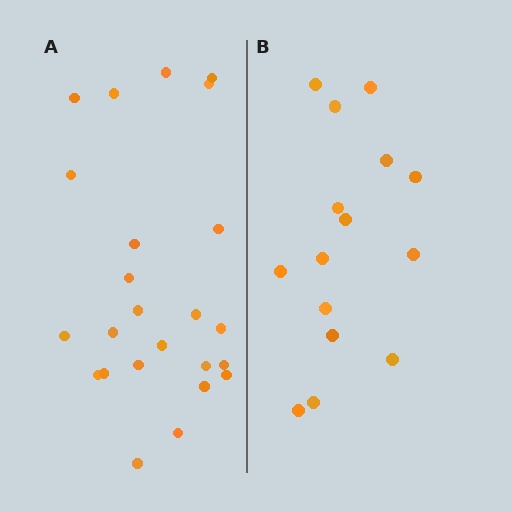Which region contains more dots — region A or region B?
Region A (the left region) has more dots.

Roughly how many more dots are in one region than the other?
Region A has roughly 8 or so more dots than region B.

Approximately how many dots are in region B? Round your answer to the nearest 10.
About 20 dots. (The exact count is 15, which rounds to 20.)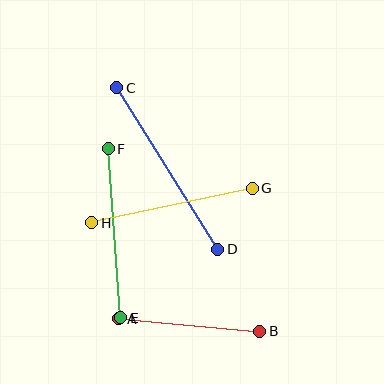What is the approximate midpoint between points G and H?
The midpoint is at approximately (172, 206) pixels.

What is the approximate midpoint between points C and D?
The midpoint is at approximately (167, 168) pixels.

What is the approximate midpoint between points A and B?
The midpoint is at approximately (189, 325) pixels.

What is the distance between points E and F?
The distance is approximately 170 pixels.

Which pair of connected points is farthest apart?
Points C and D are farthest apart.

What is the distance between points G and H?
The distance is approximately 164 pixels.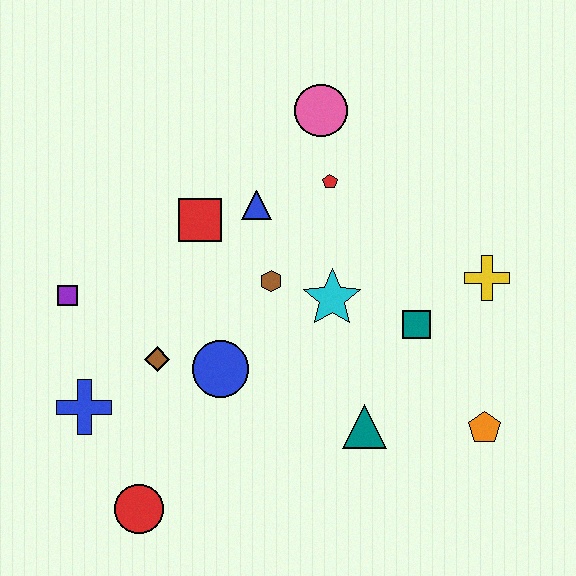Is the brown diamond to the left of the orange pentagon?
Yes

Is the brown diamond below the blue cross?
No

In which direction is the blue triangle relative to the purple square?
The blue triangle is to the right of the purple square.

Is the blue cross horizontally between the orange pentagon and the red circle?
No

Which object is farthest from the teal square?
The purple square is farthest from the teal square.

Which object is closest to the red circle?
The blue cross is closest to the red circle.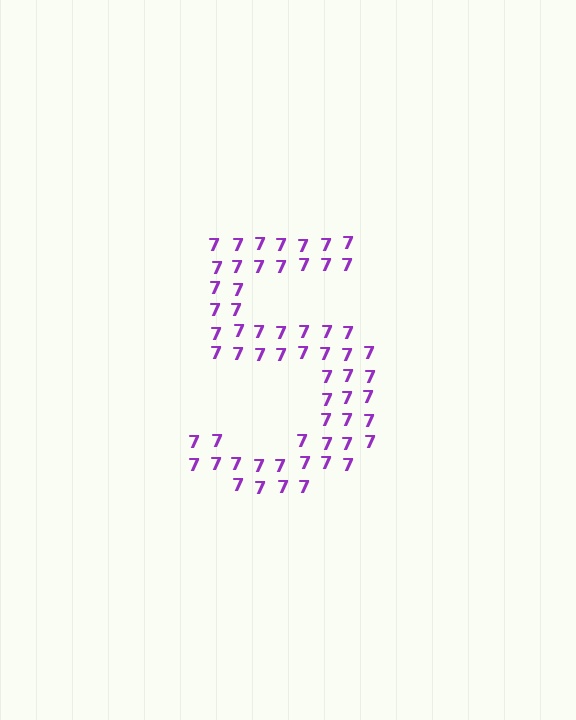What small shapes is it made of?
It is made of small digit 7's.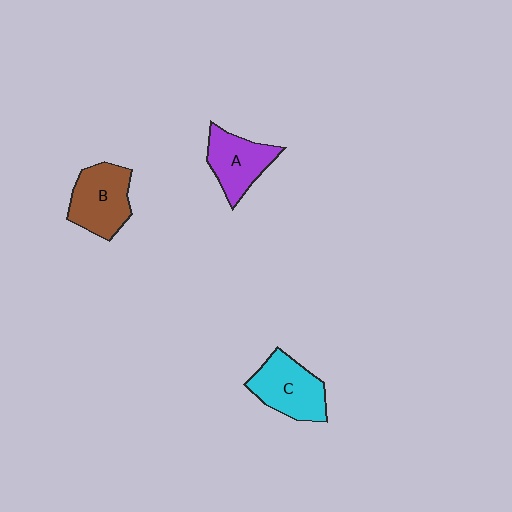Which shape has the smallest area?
Shape A (purple).